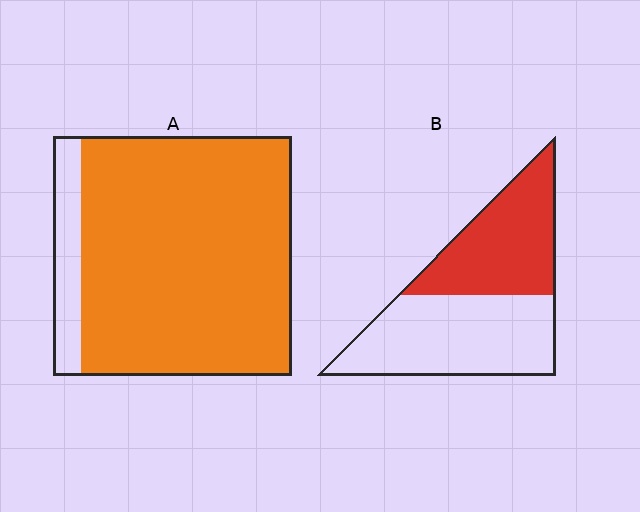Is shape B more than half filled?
No.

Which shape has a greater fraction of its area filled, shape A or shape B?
Shape A.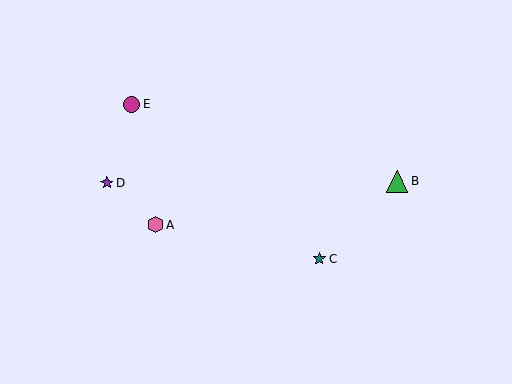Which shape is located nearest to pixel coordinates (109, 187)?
The purple star (labeled D) at (107, 183) is nearest to that location.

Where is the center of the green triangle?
The center of the green triangle is at (397, 181).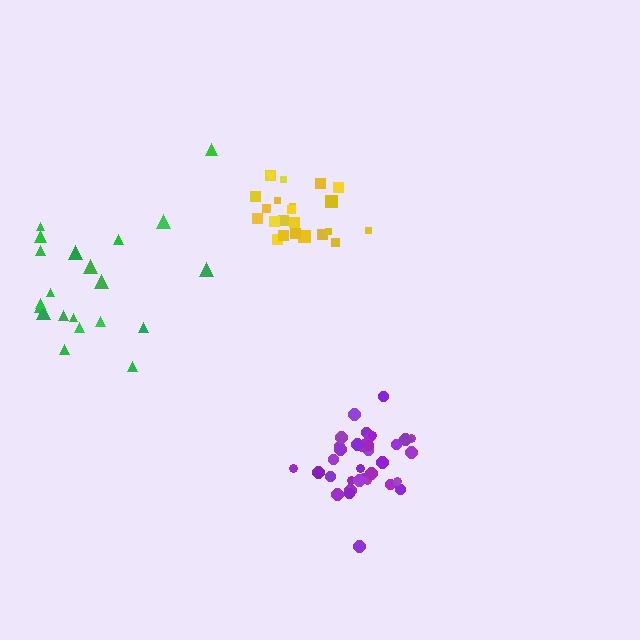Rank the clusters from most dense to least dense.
purple, yellow, green.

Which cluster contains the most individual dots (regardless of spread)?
Purple (35).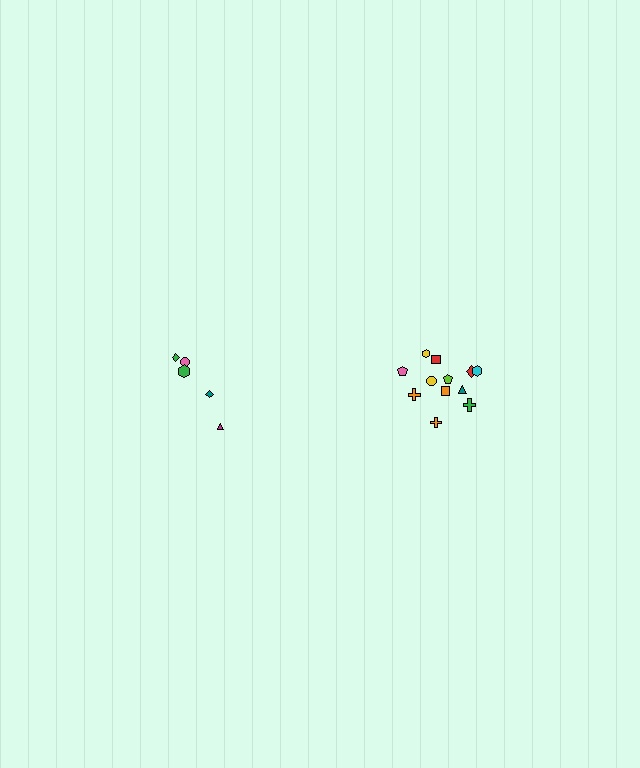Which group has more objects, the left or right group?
The right group.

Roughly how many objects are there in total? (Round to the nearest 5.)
Roughly 15 objects in total.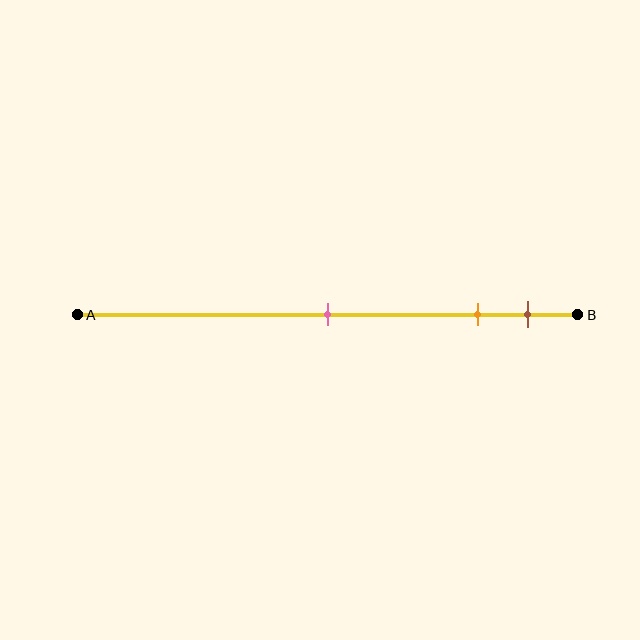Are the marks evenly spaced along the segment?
No, the marks are not evenly spaced.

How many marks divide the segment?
There are 3 marks dividing the segment.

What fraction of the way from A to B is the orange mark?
The orange mark is approximately 80% (0.8) of the way from A to B.